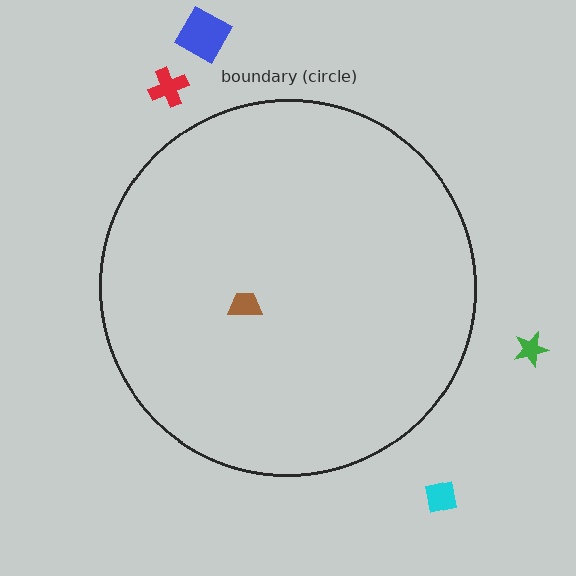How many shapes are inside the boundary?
1 inside, 4 outside.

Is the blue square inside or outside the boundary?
Outside.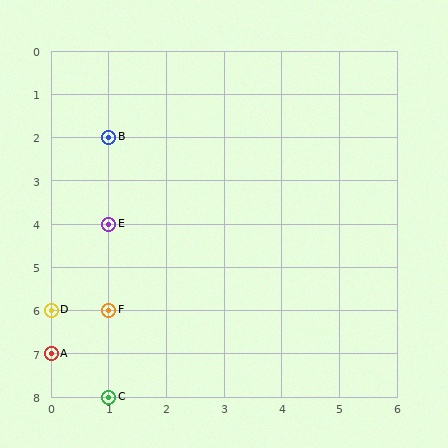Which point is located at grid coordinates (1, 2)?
Point B is at (1, 2).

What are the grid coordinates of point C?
Point C is at grid coordinates (1, 8).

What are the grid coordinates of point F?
Point F is at grid coordinates (1, 6).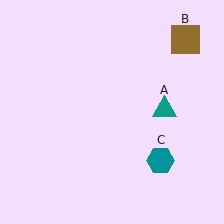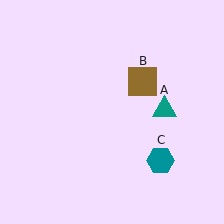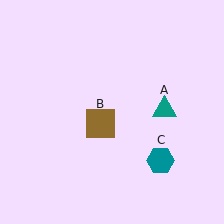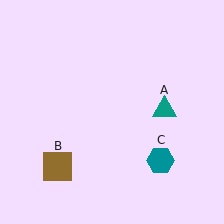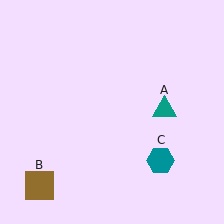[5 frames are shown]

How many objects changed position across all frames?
1 object changed position: brown square (object B).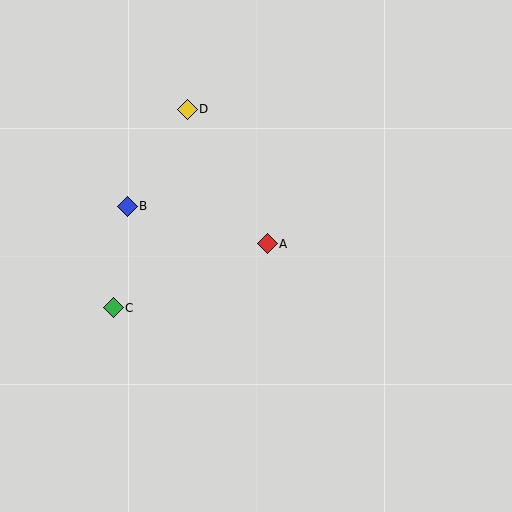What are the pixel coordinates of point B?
Point B is at (127, 206).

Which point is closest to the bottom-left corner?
Point C is closest to the bottom-left corner.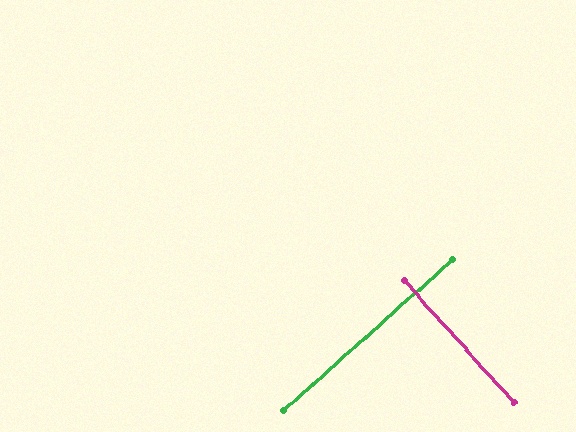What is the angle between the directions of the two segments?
Approximately 90 degrees.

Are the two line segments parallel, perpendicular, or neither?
Perpendicular — they meet at approximately 90°.